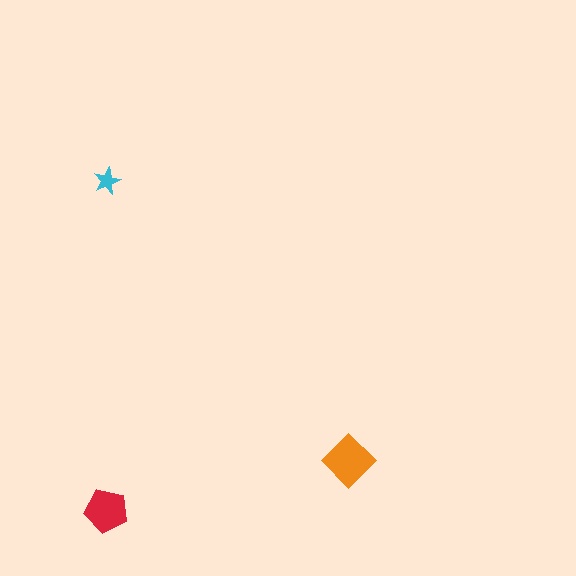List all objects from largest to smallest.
The orange diamond, the red pentagon, the cyan star.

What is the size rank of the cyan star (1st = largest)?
3rd.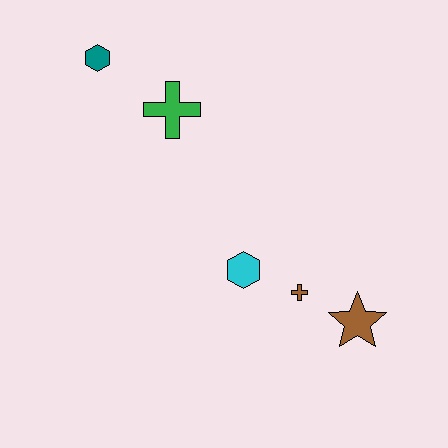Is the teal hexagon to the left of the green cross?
Yes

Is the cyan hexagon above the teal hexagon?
No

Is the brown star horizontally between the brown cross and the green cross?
No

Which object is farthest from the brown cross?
The teal hexagon is farthest from the brown cross.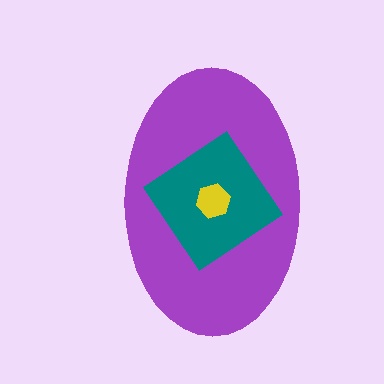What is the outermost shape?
The purple ellipse.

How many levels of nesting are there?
3.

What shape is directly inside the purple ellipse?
The teal diamond.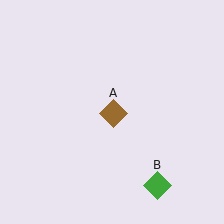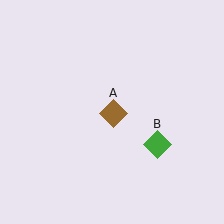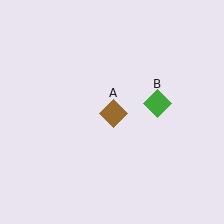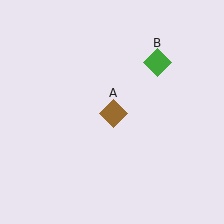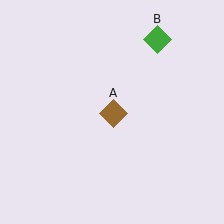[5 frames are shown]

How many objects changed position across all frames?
1 object changed position: green diamond (object B).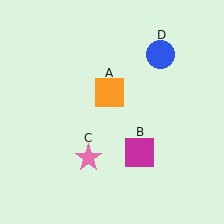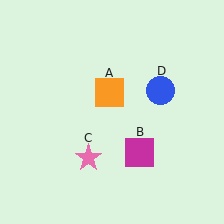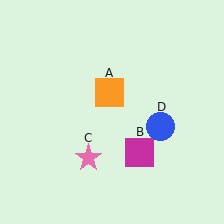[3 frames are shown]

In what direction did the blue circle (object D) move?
The blue circle (object D) moved down.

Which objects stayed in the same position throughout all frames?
Orange square (object A) and magenta square (object B) and pink star (object C) remained stationary.